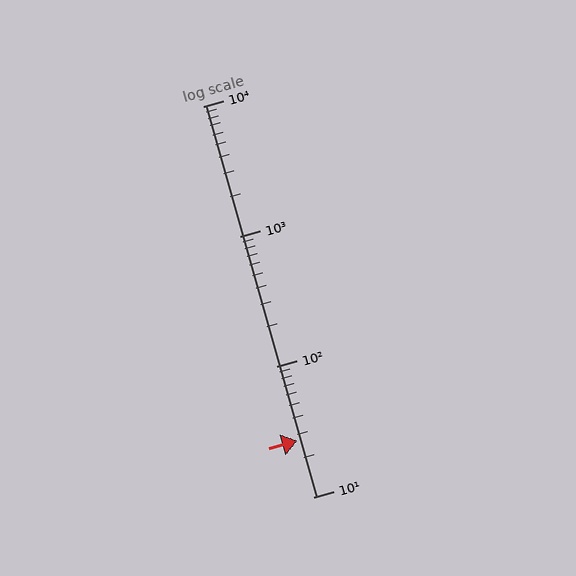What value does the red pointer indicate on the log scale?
The pointer indicates approximately 27.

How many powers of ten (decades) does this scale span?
The scale spans 3 decades, from 10 to 10000.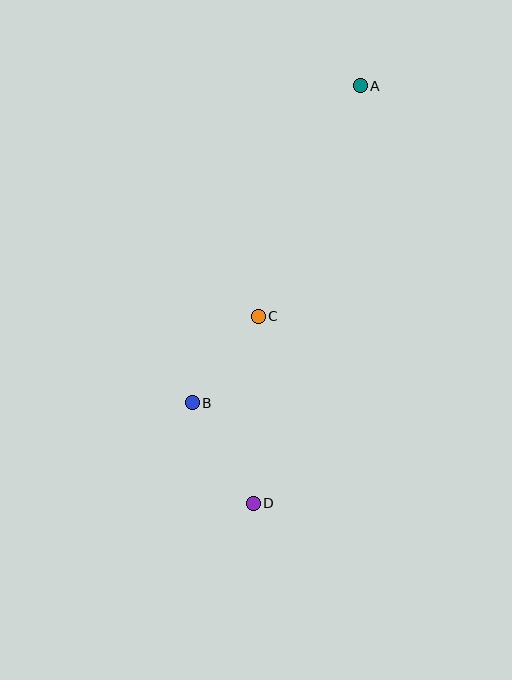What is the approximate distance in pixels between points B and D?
The distance between B and D is approximately 117 pixels.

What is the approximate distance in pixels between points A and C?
The distance between A and C is approximately 252 pixels.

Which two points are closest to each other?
Points B and C are closest to each other.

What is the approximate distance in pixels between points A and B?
The distance between A and B is approximately 359 pixels.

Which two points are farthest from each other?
Points A and D are farthest from each other.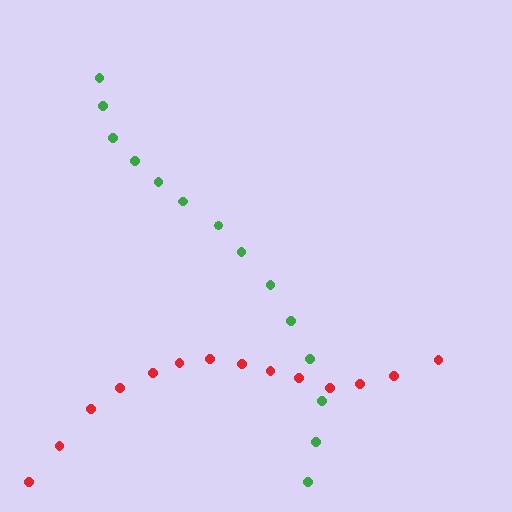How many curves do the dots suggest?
There are 2 distinct paths.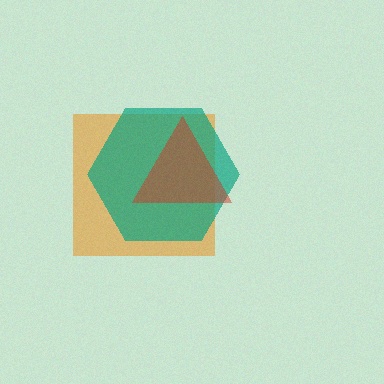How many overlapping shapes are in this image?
There are 3 overlapping shapes in the image.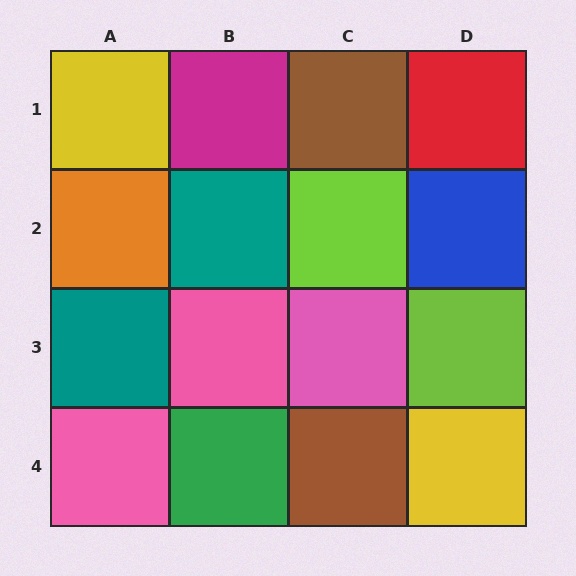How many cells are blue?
1 cell is blue.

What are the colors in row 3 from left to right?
Teal, pink, pink, lime.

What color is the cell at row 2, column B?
Teal.